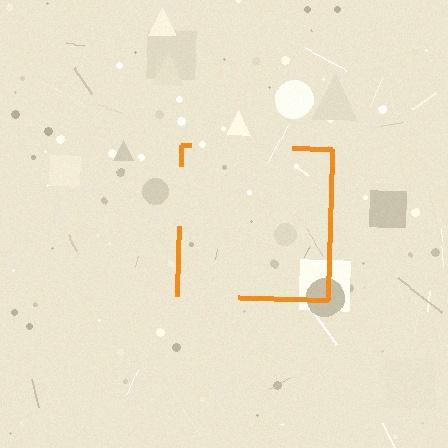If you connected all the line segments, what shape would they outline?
They would outline a square.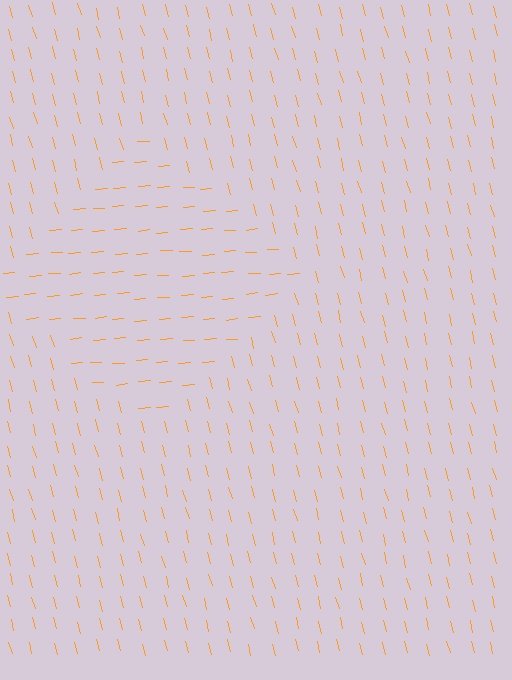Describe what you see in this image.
The image is filled with small orange line segments. A diamond region in the image has lines oriented differently from the surrounding lines, creating a visible texture boundary.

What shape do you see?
I see a diamond.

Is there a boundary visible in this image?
Yes, there is a texture boundary formed by a change in line orientation.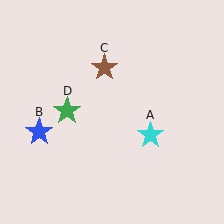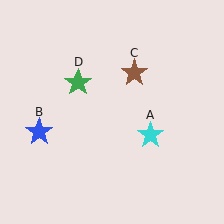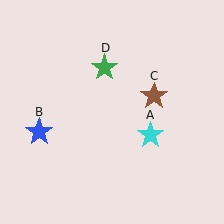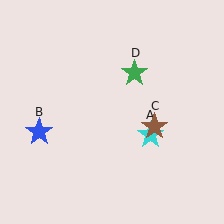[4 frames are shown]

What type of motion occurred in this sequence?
The brown star (object C), green star (object D) rotated clockwise around the center of the scene.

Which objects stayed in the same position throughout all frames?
Cyan star (object A) and blue star (object B) remained stationary.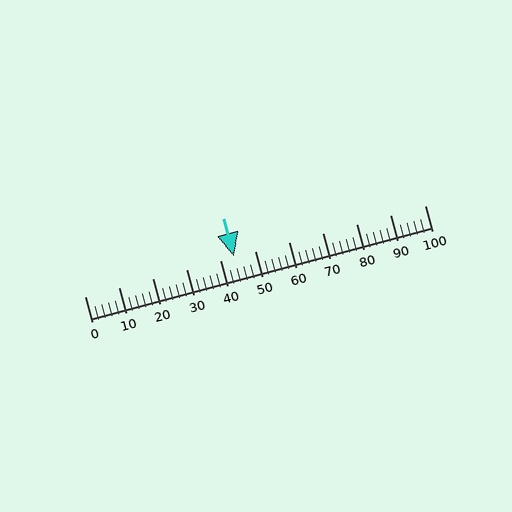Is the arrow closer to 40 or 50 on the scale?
The arrow is closer to 40.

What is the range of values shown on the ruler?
The ruler shows values from 0 to 100.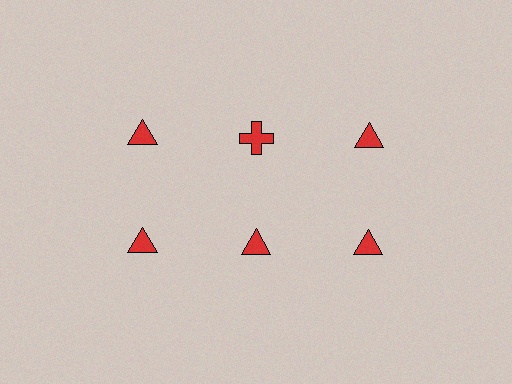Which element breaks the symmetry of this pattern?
The red cross in the top row, second from left column breaks the symmetry. All other shapes are red triangles.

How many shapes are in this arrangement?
There are 6 shapes arranged in a grid pattern.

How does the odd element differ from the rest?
It has a different shape: cross instead of triangle.